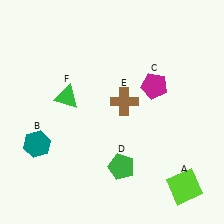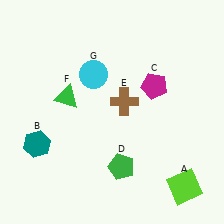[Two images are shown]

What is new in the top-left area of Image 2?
A cyan circle (G) was added in the top-left area of Image 2.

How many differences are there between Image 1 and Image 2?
There is 1 difference between the two images.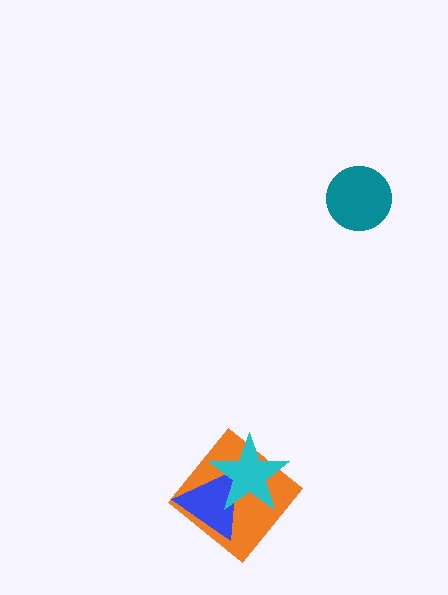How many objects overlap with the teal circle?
0 objects overlap with the teal circle.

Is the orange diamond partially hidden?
Yes, it is partially covered by another shape.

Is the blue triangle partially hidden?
Yes, it is partially covered by another shape.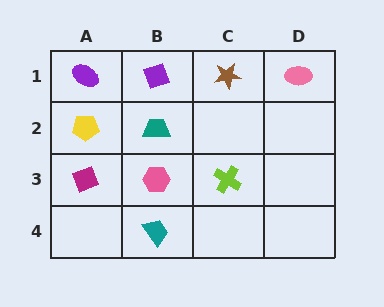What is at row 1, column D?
A pink ellipse.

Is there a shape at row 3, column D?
No, that cell is empty.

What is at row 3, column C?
A lime cross.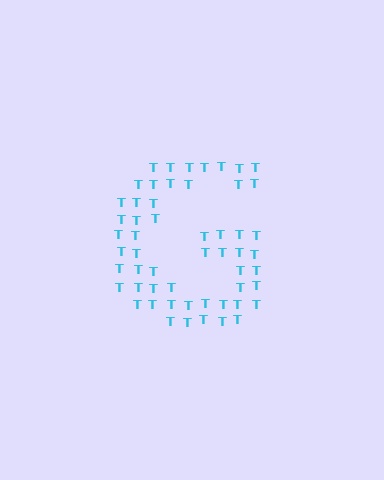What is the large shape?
The large shape is the letter G.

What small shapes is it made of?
It is made of small letter T's.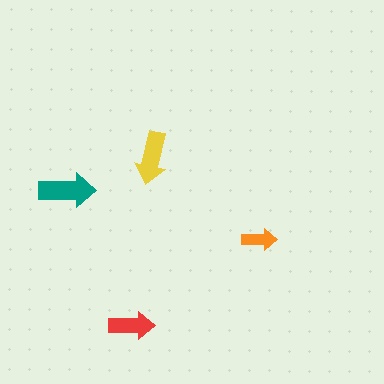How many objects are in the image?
There are 4 objects in the image.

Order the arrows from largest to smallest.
the teal one, the yellow one, the red one, the orange one.